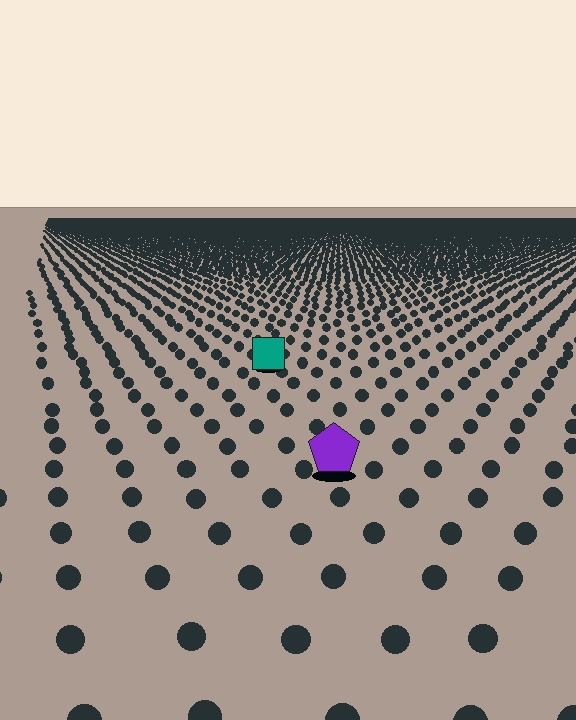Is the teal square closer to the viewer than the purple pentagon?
No. The purple pentagon is closer — you can tell from the texture gradient: the ground texture is coarser near it.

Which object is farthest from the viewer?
The teal square is farthest from the viewer. It appears smaller and the ground texture around it is denser.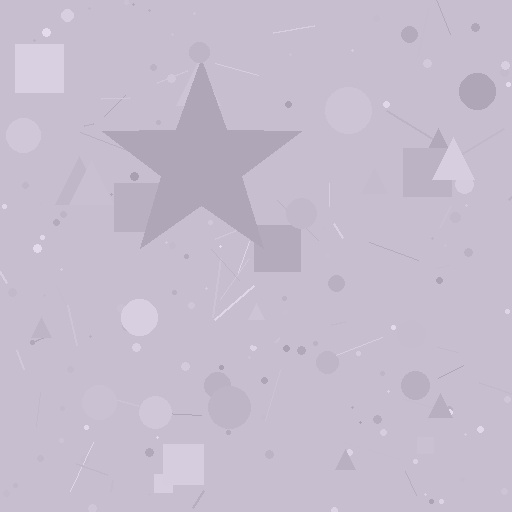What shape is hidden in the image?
A star is hidden in the image.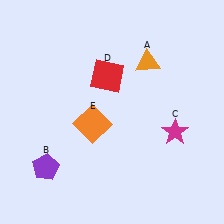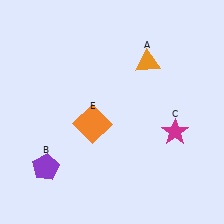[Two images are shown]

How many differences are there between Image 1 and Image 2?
There is 1 difference between the two images.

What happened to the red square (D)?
The red square (D) was removed in Image 2. It was in the top-left area of Image 1.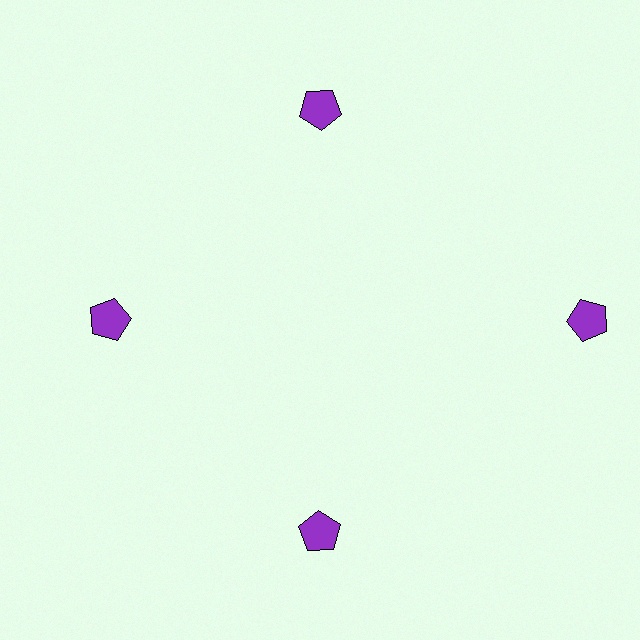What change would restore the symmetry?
The symmetry would be restored by moving it inward, back onto the ring so that all 4 pentagons sit at equal angles and equal distance from the center.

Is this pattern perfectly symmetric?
No. The 4 purple pentagons are arranged in a ring, but one element near the 3 o'clock position is pushed outward from the center, breaking the 4-fold rotational symmetry.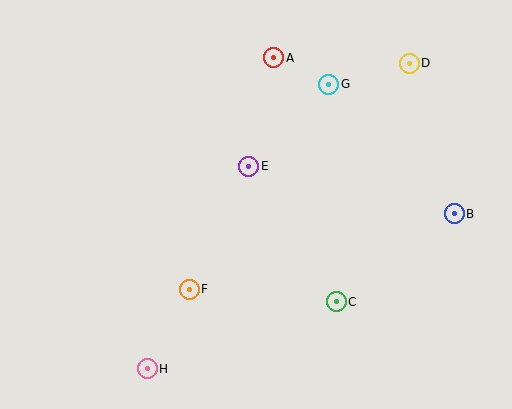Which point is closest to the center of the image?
Point E at (249, 166) is closest to the center.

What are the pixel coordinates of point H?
Point H is at (147, 369).